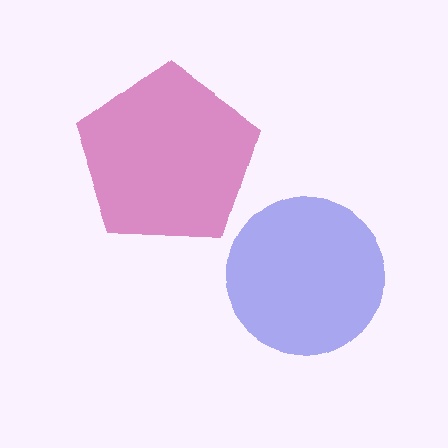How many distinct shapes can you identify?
There are 2 distinct shapes: a blue circle, a magenta pentagon.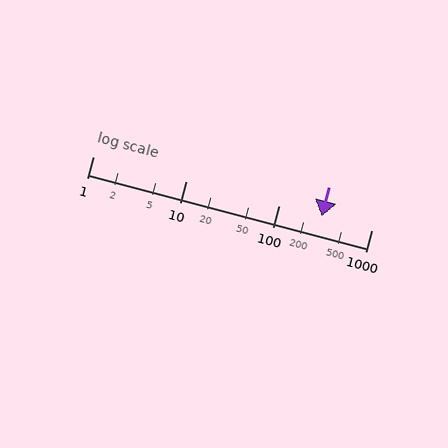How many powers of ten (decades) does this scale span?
The scale spans 3 decades, from 1 to 1000.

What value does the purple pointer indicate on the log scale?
The pointer indicates approximately 290.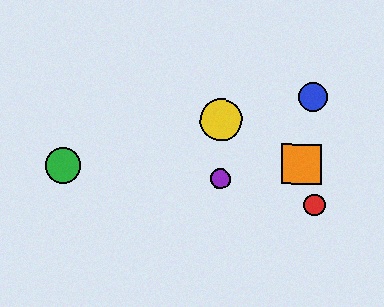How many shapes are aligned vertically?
2 shapes (the yellow circle, the purple circle) are aligned vertically.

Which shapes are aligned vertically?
The yellow circle, the purple circle are aligned vertically.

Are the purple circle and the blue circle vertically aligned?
No, the purple circle is at x≈220 and the blue circle is at x≈313.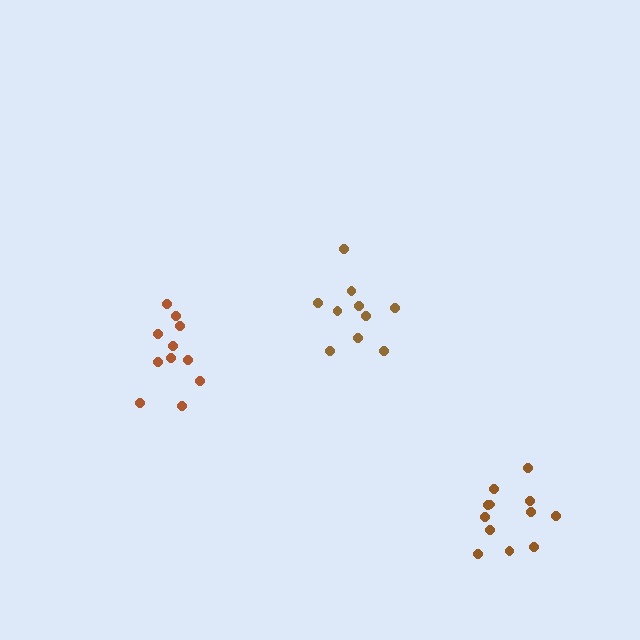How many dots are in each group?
Group 1: 10 dots, Group 2: 11 dots, Group 3: 12 dots (33 total).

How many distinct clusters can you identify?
There are 3 distinct clusters.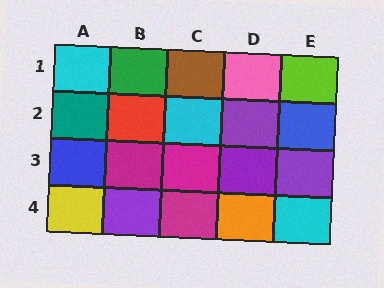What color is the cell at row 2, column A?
Teal.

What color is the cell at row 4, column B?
Purple.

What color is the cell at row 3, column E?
Purple.